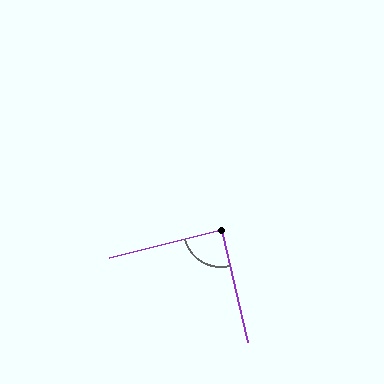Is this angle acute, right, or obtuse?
It is approximately a right angle.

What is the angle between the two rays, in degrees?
Approximately 89 degrees.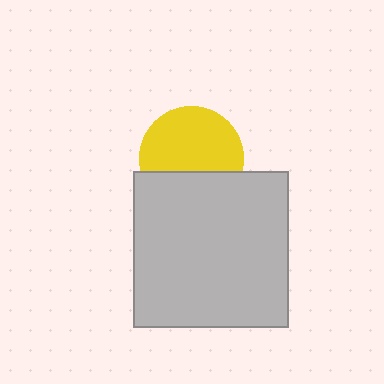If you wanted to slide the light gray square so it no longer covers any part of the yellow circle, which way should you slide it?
Slide it down — that is the most direct way to separate the two shapes.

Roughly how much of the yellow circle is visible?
Most of it is visible (roughly 66%).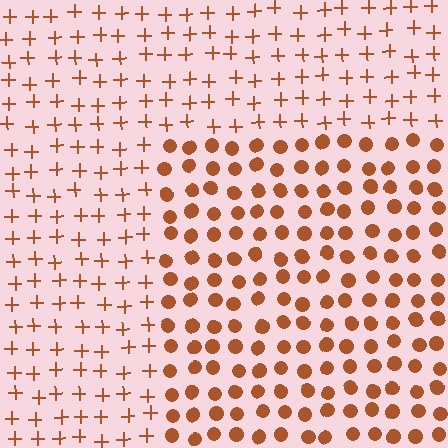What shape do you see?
I see a rectangle.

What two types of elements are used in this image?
The image uses circles inside the rectangle region and plus signs outside it.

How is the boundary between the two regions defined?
The boundary is defined by a change in element shape: circles inside vs. plus signs outside. All elements share the same color and spacing.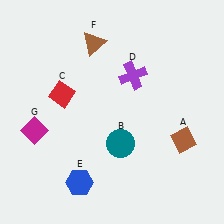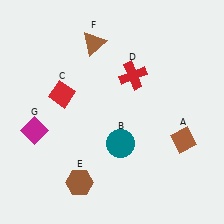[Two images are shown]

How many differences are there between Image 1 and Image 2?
There are 2 differences between the two images.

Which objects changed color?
D changed from purple to red. E changed from blue to brown.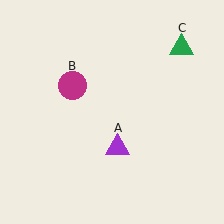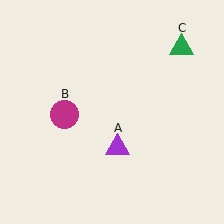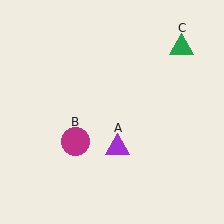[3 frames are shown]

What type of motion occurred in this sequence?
The magenta circle (object B) rotated counterclockwise around the center of the scene.